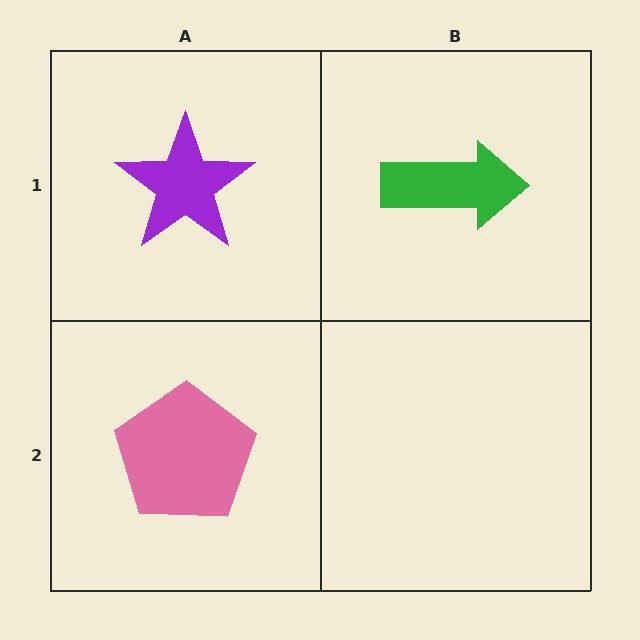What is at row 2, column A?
A pink pentagon.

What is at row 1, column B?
A green arrow.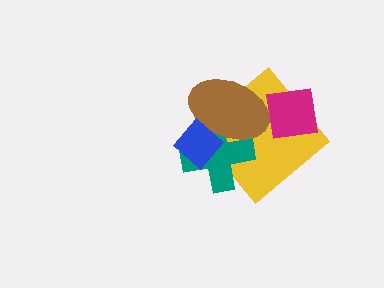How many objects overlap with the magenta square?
2 objects overlap with the magenta square.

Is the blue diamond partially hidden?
No, no other shape covers it.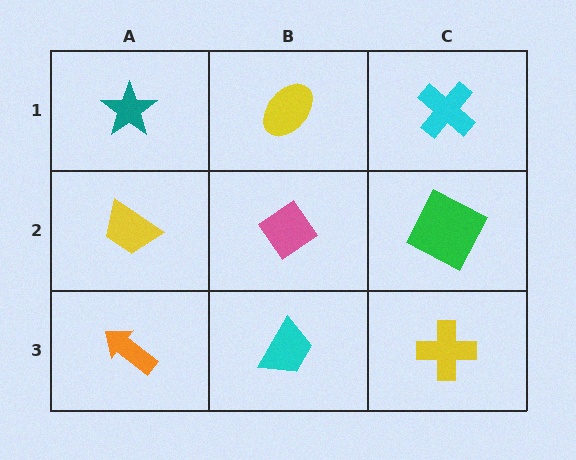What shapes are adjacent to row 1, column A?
A yellow trapezoid (row 2, column A), a yellow ellipse (row 1, column B).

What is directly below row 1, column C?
A green square.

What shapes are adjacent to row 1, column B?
A pink diamond (row 2, column B), a teal star (row 1, column A), a cyan cross (row 1, column C).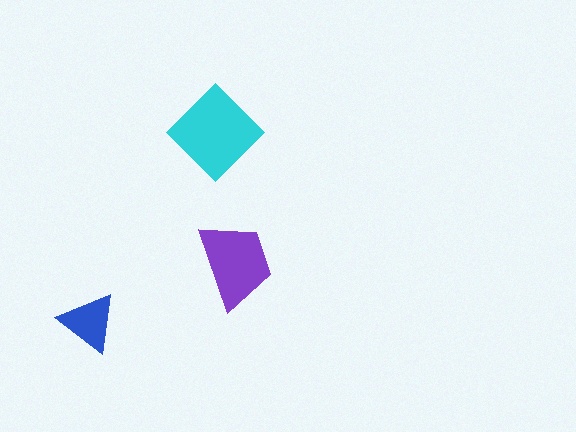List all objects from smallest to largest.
The blue triangle, the purple trapezoid, the cyan diamond.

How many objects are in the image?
There are 3 objects in the image.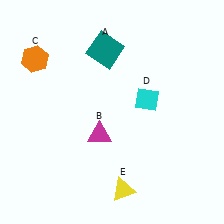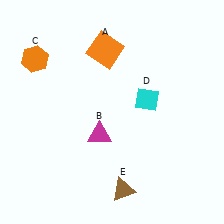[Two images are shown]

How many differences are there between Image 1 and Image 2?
There are 2 differences between the two images.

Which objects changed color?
A changed from teal to orange. E changed from yellow to brown.